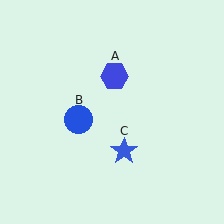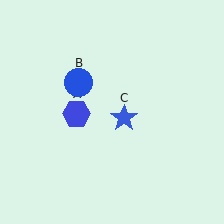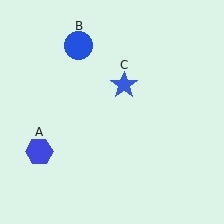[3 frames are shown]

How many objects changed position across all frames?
3 objects changed position: blue hexagon (object A), blue circle (object B), blue star (object C).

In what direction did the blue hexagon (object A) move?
The blue hexagon (object A) moved down and to the left.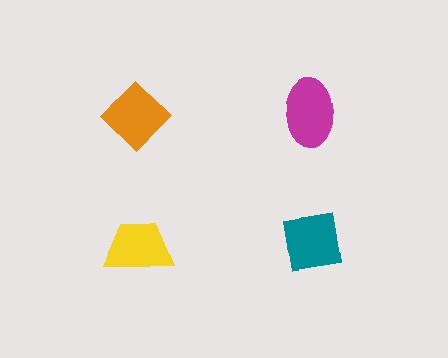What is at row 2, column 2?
A teal square.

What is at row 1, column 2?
A magenta ellipse.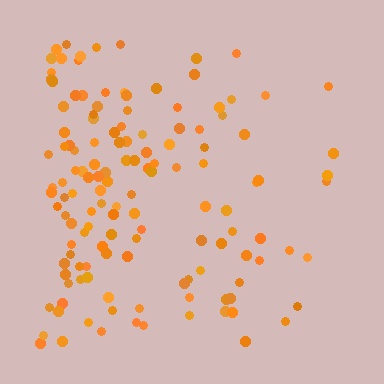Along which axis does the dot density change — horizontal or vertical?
Horizontal.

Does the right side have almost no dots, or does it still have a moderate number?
Still a moderate number, just noticeably fewer than the left.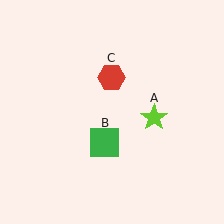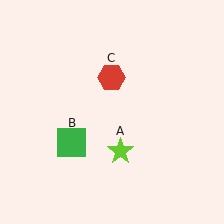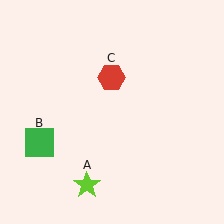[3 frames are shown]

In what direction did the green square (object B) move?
The green square (object B) moved left.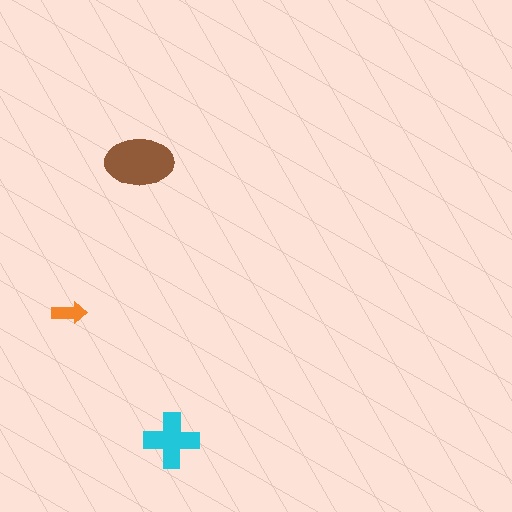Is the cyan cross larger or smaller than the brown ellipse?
Smaller.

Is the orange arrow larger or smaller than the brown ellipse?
Smaller.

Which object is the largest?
The brown ellipse.